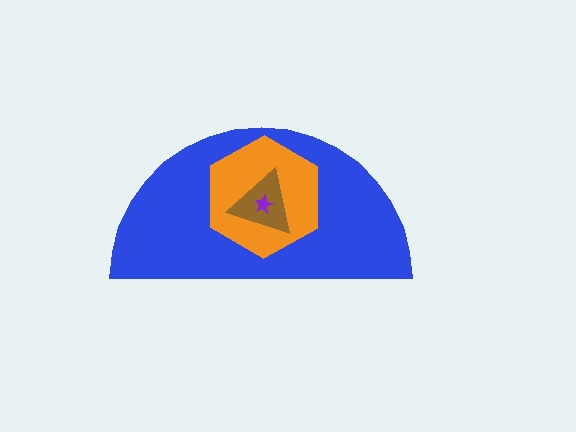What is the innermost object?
The purple star.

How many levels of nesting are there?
4.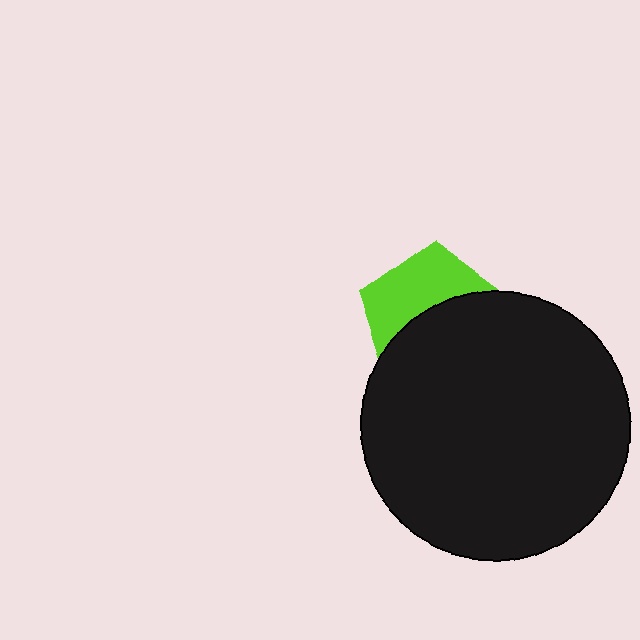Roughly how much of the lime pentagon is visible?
A small part of it is visible (roughly 45%).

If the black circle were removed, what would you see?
You would see the complete lime pentagon.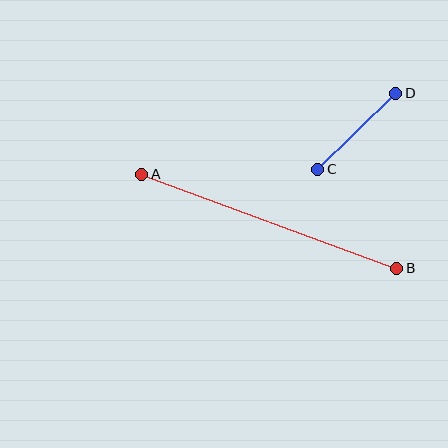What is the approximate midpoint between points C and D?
The midpoint is at approximately (357, 131) pixels.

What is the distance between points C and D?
The distance is approximately 109 pixels.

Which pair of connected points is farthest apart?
Points A and B are farthest apart.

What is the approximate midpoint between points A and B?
The midpoint is at approximately (269, 221) pixels.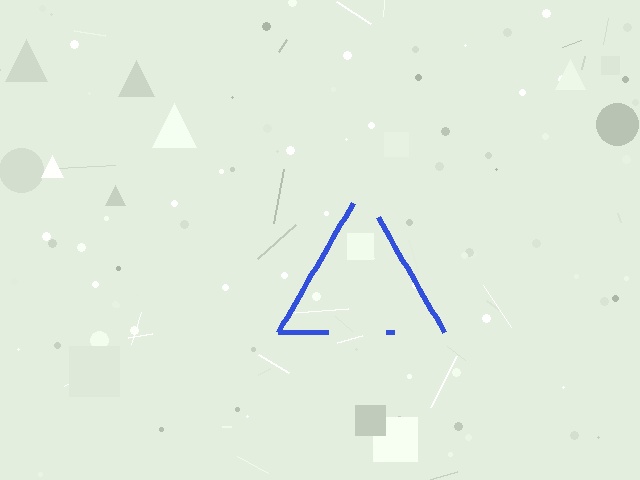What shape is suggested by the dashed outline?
The dashed outline suggests a triangle.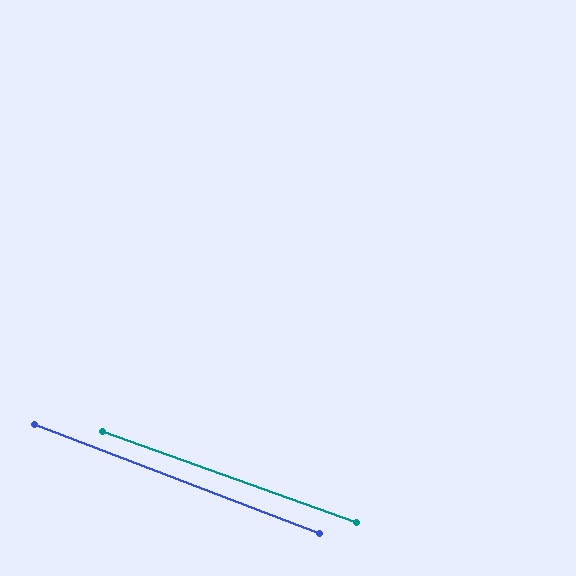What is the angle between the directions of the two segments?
Approximately 1 degree.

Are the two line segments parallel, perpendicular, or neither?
Parallel — their directions differ by only 1.1°.